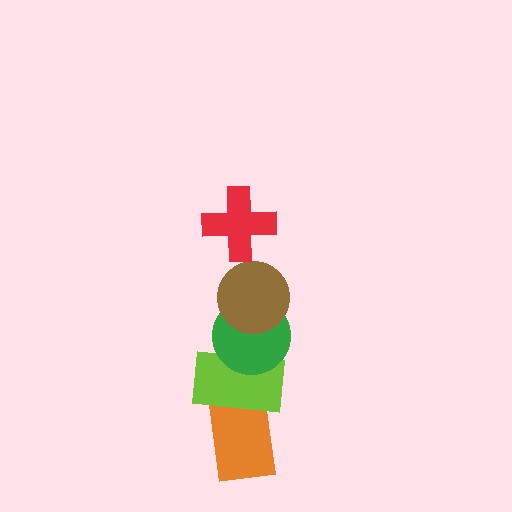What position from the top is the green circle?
The green circle is 3rd from the top.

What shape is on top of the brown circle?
The red cross is on top of the brown circle.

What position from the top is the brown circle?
The brown circle is 2nd from the top.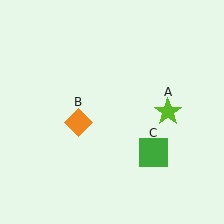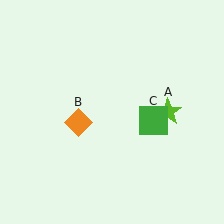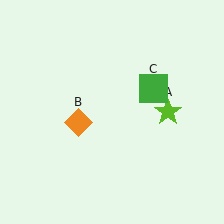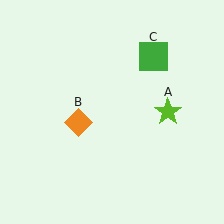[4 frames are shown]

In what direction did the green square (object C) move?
The green square (object C) moved up.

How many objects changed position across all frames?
1 object changed position: green square (object C).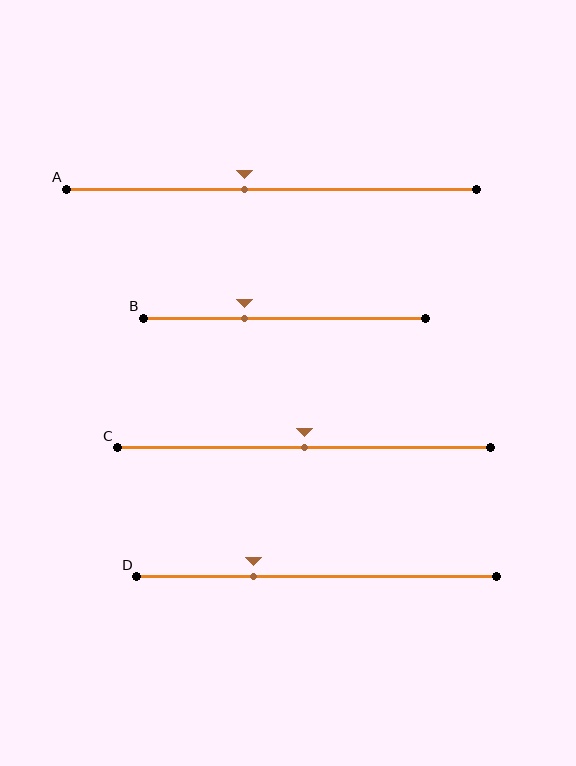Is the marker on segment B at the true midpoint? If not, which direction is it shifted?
No, the marker on segment B is shifted to the left by about 14% of the segment length.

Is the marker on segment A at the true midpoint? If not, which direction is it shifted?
No, the marker on segment A is shifted to the left by about 7% of the segment length.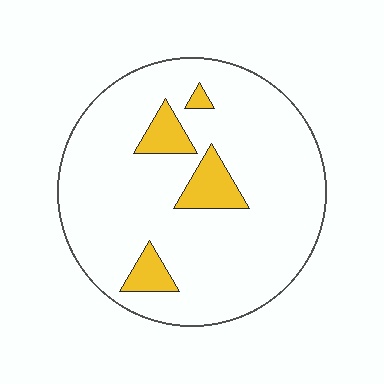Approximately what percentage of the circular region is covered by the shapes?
Approximately 10%.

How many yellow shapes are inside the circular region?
4.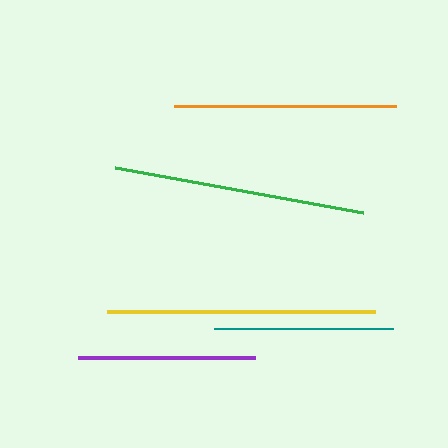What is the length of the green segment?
The green segment is approximately 252 pixels long.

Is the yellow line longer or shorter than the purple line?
The yellow line is longer than the purple line.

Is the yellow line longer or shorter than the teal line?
The yellow line is longer than the teal line.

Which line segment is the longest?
The yellow line is the longest at approximately 267 pixels.